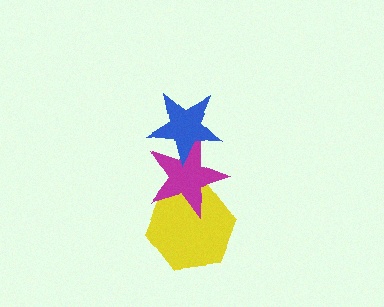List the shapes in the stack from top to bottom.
From top to bottom: the blue star, the magenta star, the yellow hexagon.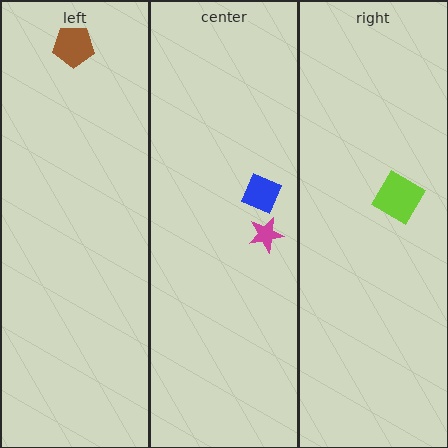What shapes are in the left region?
The brown pentagon.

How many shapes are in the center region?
2.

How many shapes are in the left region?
1.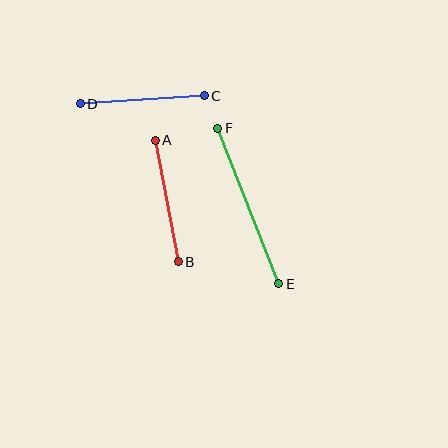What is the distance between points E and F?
The distance is approximately 167 pixels.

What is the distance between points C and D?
The distance is approximately 124 pixels.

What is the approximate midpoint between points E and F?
The midpoint is at approximately (248, 206) pixels.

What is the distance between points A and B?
The distance is approximately 124 pixels.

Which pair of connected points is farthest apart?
Points E and F are farthest apart.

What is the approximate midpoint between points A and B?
The midpoint is at approximately (167, 201) pixels.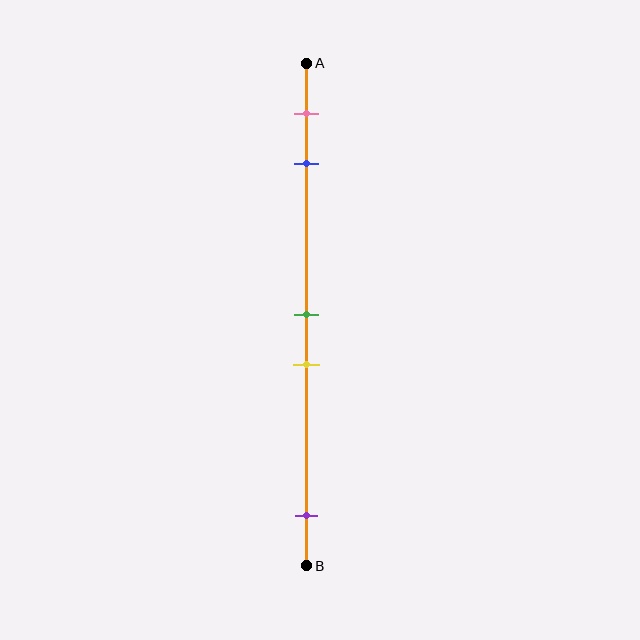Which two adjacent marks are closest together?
The green and yellow marks are the closest adjacent pair.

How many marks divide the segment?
There are 5 marks dividing the segment.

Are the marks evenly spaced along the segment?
No, the marks are not evenly spaced.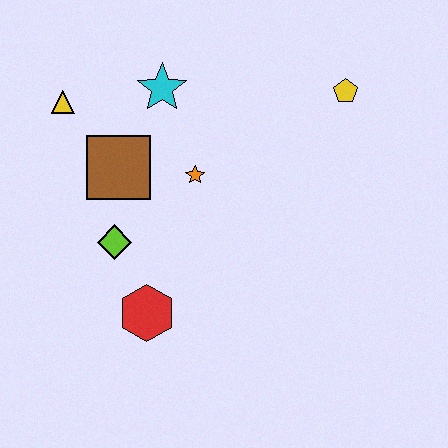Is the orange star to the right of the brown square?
Yes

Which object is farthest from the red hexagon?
The yellow pentagon is farthest from the red hexagon.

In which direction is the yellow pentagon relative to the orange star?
The yellow pentagon is to the right of the orange star.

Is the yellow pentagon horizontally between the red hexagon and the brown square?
No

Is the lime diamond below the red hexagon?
No